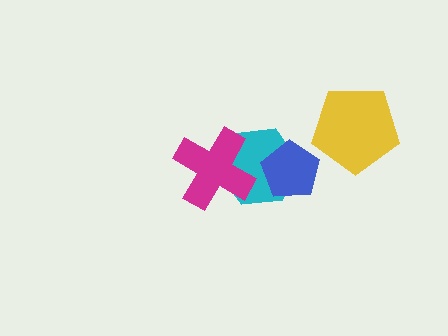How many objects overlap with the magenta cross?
1 object overlaps with the magenta cross.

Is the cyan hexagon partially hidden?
Yes, it is partially covered by another shape.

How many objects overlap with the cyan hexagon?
2 objects overlap with the cyan hexagon.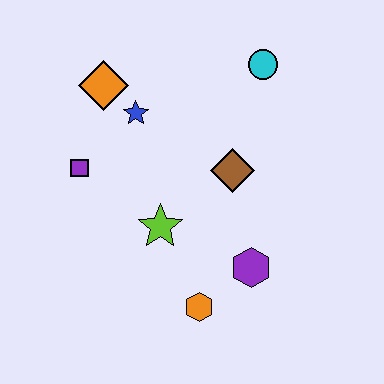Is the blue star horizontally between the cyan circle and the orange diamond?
Yes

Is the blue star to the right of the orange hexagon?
No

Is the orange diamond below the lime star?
No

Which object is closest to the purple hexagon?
The orange hexagon is closest to the purple hexagon.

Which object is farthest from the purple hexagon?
The orange diamond is farthest from the purple hexagon.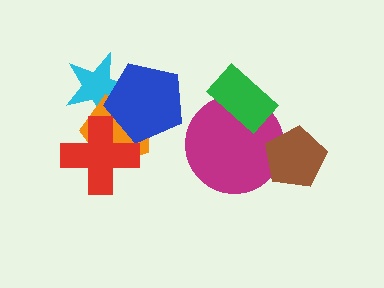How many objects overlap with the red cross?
2 objects overlap with the red cross.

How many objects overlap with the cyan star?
2 objects overlap with the cyan star.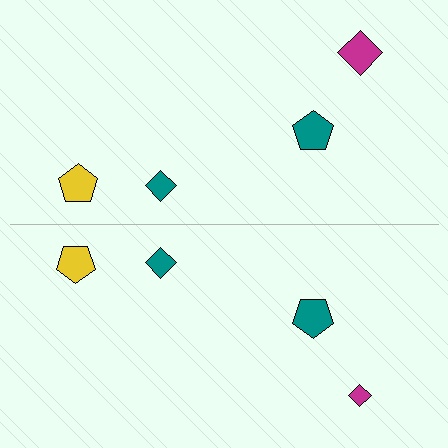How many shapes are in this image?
There are 8 shapes in this image.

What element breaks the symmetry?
The magenta diamond on the bottom side has a different size than its mirror counterpart.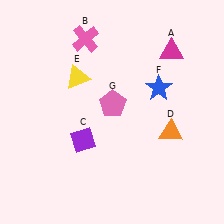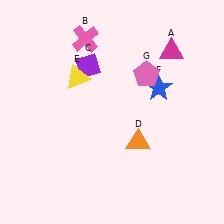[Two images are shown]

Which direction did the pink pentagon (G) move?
The pink pentagon (G) moved right.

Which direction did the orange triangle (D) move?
The orange triangle (D) moved left.